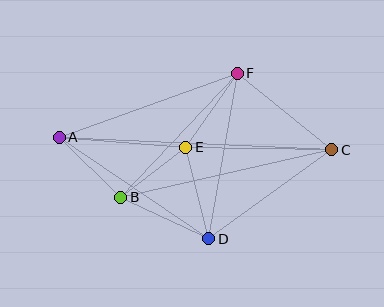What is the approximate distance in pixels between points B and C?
The distance between B and C is approximately 216 pixels.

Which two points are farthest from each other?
Points A and C are farthest from each other.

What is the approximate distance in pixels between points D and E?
The distance between D and E is approximately 94 pixels.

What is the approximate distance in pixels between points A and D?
The distance between A and D is approximately 181 pixels.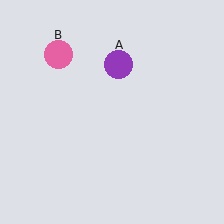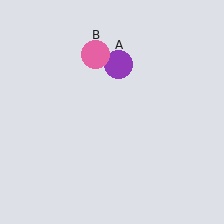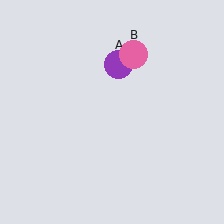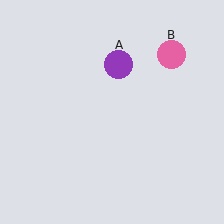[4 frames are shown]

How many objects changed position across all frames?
1 object changed position: pink circle (object B).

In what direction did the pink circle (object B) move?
The pink circle (object B) moved right.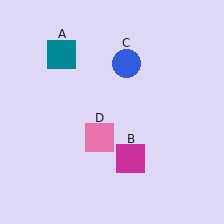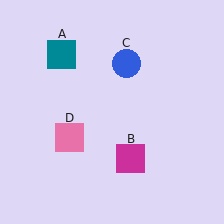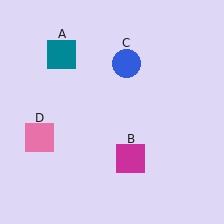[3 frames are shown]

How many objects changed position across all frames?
1 object changed position: pink square (object D).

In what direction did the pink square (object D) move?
The pink square (object D) moved left.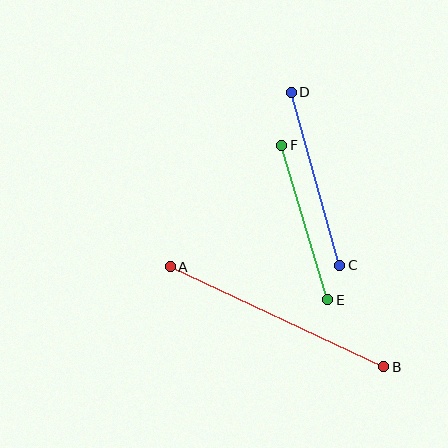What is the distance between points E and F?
The distance is approximately 161 pixels.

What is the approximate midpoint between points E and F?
The midpoint is at approximately (305, 223) pixels.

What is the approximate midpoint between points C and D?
The midpoint is at approximately (316, 179) pixels.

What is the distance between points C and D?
The distance is approximately 179 pixels.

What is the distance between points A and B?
The distance is approximately 236 pixels.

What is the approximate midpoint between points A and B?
The midpoint is at approximately (277, 317) pixels.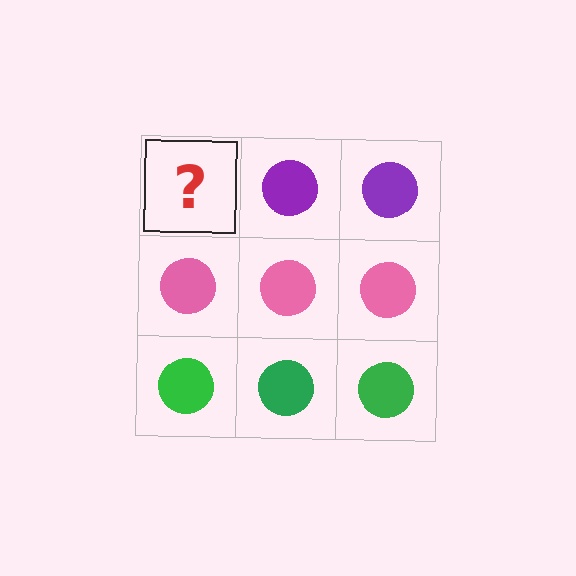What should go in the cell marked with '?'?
The missing cell should contain a purple circle.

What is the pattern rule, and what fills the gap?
The rule is that each row has a consistent color. The gap should be filled with a purple circle.